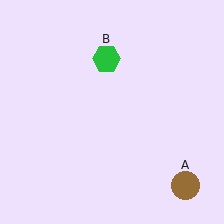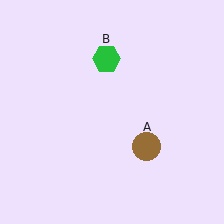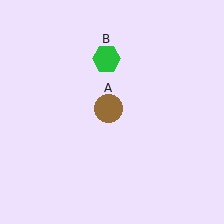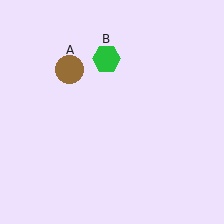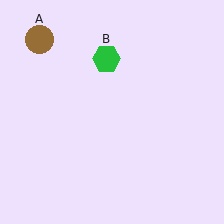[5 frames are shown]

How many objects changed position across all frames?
1 object changed position: brown circle (object A).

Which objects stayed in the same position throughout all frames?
Green hexagon (object B) remained stationary.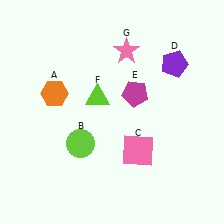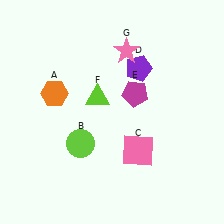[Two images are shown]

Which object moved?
The purple pentagon (D) moved left.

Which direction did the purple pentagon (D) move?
The purple pentagon (D) moved left.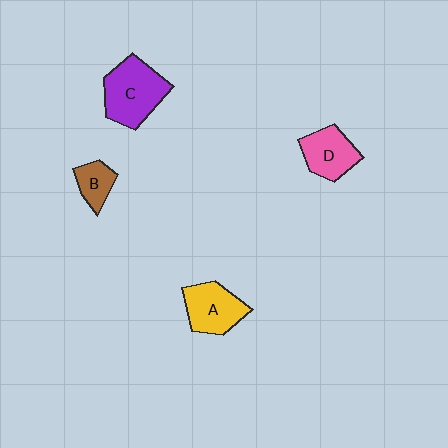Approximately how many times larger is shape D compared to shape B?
Approximately 1.6 times.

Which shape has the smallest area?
Shape B (brown).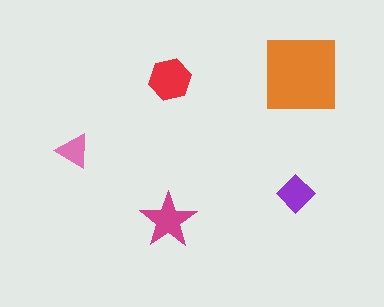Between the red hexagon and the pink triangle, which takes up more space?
The red hexagon.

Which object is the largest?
The orange square.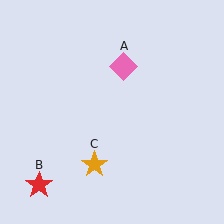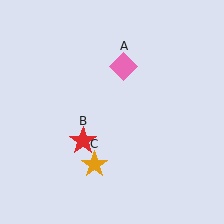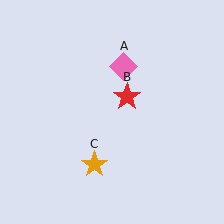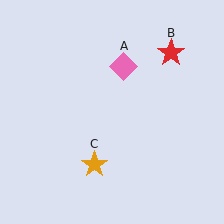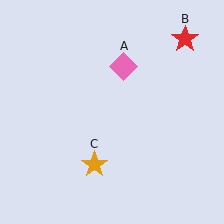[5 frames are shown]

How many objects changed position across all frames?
1 object changed position: red star (object B).